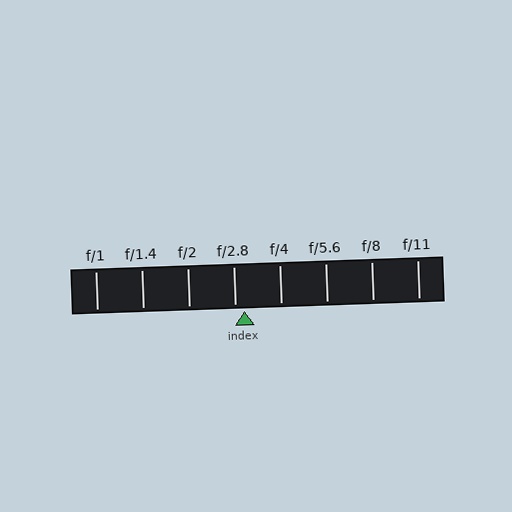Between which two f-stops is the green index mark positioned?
The index mark is between f/2.8 and f/4.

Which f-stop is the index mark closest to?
The index mark is closest to f/2.8.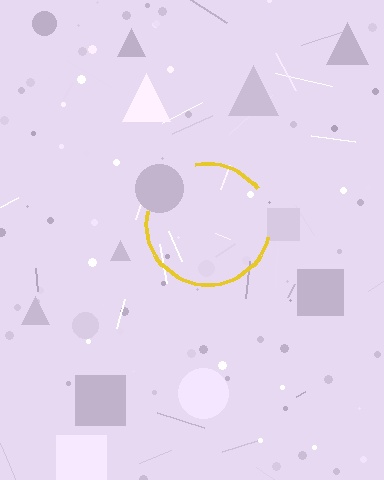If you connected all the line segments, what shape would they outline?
They would outline a circle.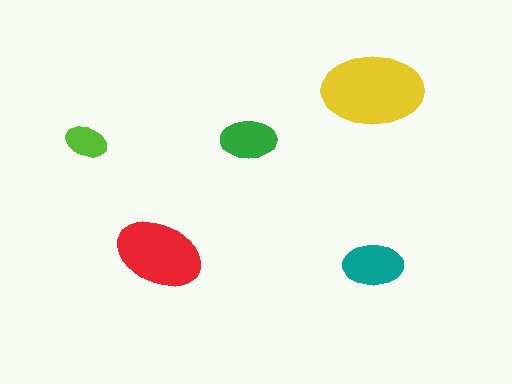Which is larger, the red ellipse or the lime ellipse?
The red one.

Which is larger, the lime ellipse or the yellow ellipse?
The yellow one.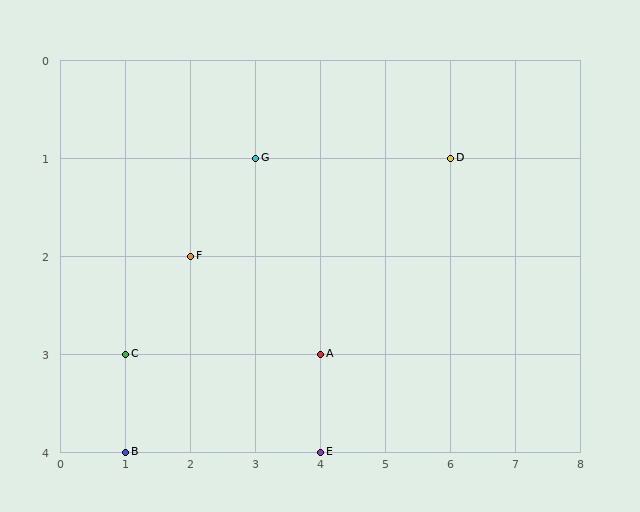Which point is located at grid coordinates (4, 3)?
Point A is at (4, 3).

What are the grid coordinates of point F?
Point F is at grid coordinates (2, 2).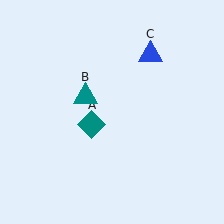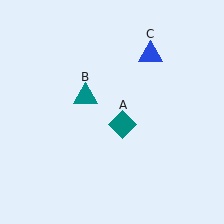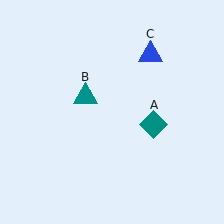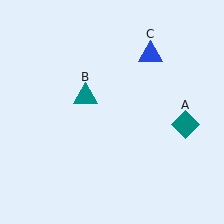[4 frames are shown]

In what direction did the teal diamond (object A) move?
The teal diamond (object A) moved right.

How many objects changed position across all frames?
1 object changed position: teal diamond (object A).